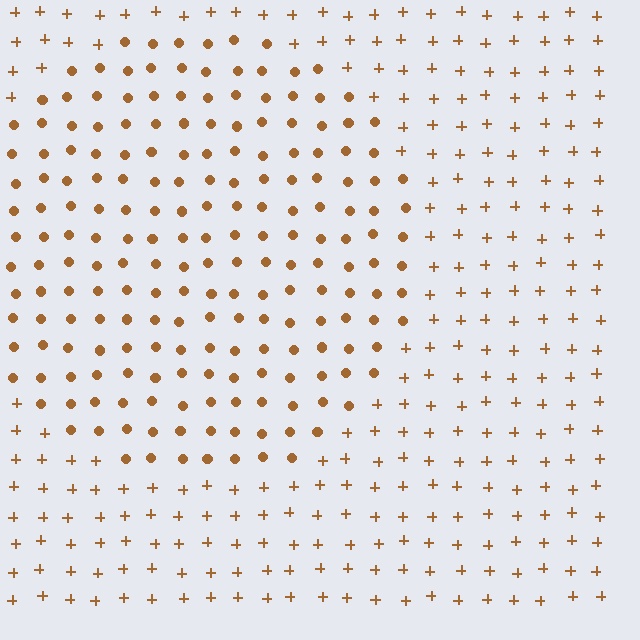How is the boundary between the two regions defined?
The boundary is defined by a change in element shape: circles inside vs. plus signs outside. All elements share the same color and spacing.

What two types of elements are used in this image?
The image uses circles inside the circle region and plus signs outside it.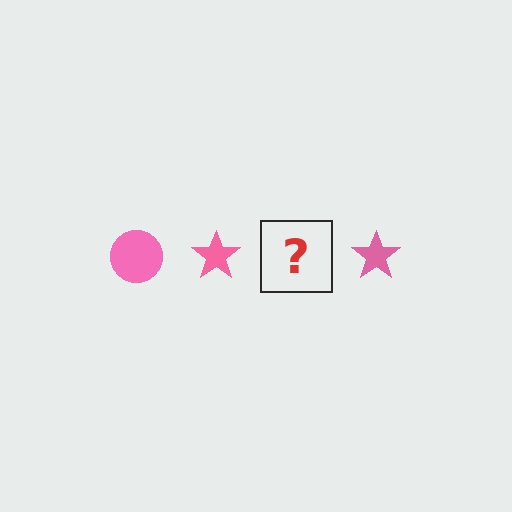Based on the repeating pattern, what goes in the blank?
The blank should be a pink circle.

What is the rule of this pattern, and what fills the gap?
The rule is that the pattern cycles through circle, star shapes in pink. The gap should be filled with a pink circle.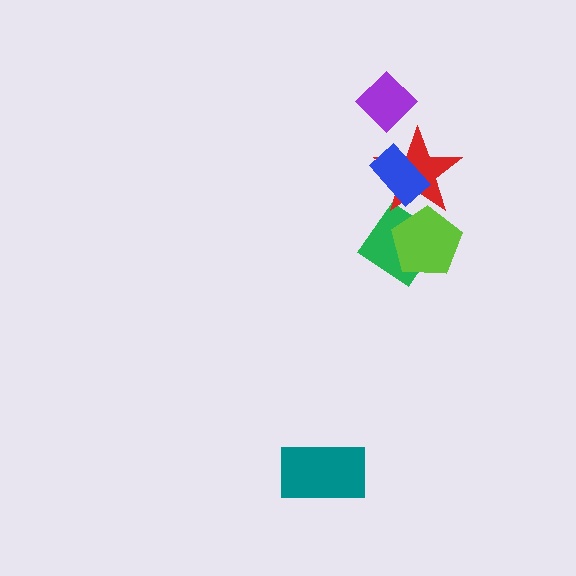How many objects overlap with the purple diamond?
0 objects overlap with the purple diamond.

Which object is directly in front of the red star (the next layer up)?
The blue rectangle is directly in front of the red star.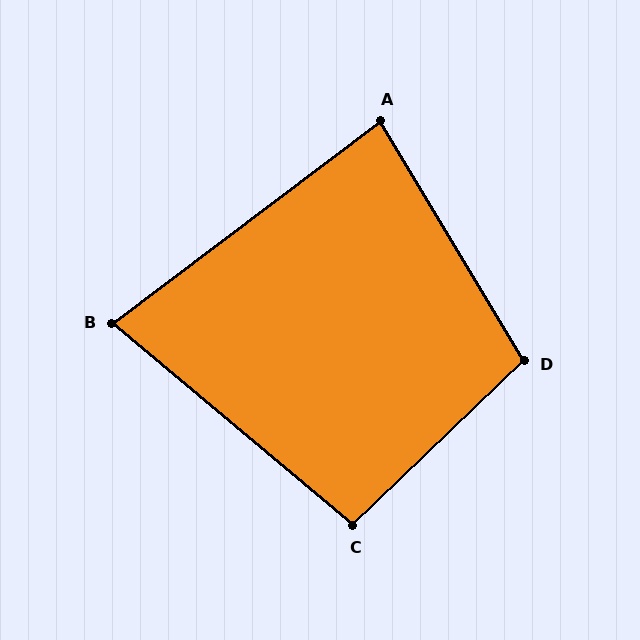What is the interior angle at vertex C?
Approximately 96 degrees (obtuse).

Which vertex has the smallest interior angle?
B, at approximately 77 degrees.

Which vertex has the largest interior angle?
D, at approximately 103 degrees.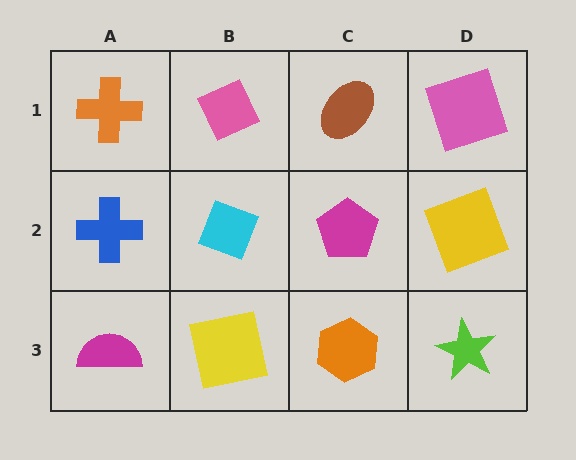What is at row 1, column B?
A pink diamond.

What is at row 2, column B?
A cyan diamond.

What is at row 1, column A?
An orange cross.